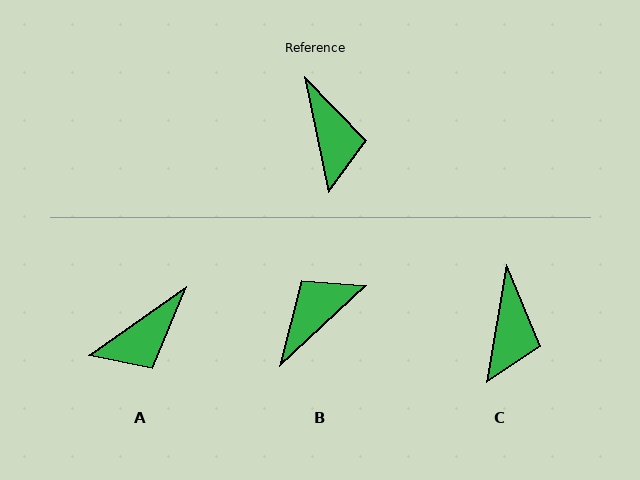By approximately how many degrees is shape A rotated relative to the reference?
Approximately 67 degrees clockwise.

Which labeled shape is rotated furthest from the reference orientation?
B, about 121 degrees away.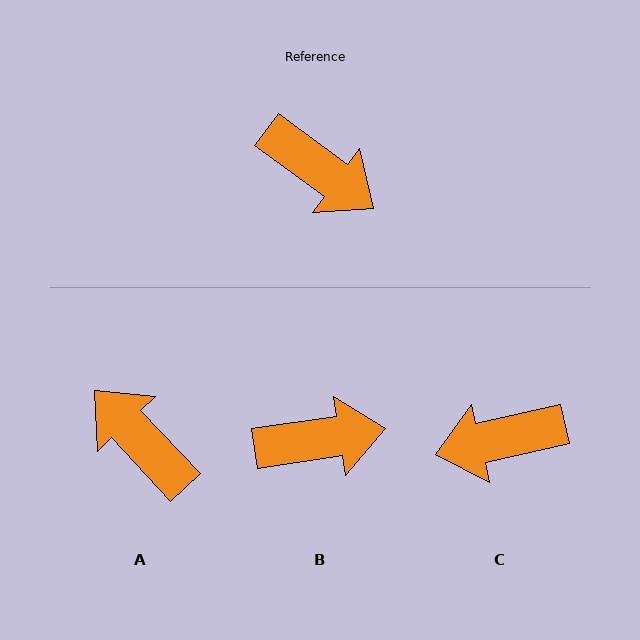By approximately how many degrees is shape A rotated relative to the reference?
Approximately 169 degrees counter-clockwise.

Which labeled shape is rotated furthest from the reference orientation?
A, about 169 degrees away.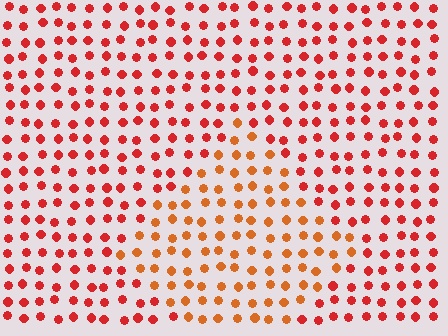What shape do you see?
I see a diamond.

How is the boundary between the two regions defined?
The boundary is defined purely by a slight shift in hue (about 26 degrees). Spacing, size, and orientation are identical on both sides.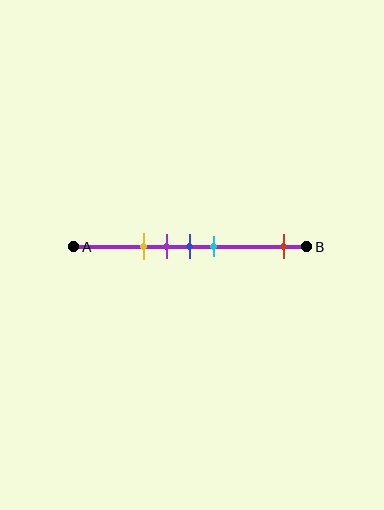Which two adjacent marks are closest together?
The purple and blue marks are the closest adjacent pair.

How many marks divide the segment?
There are 5 marks dividing the segment.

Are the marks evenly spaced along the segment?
No, the marks are not evenly spaced.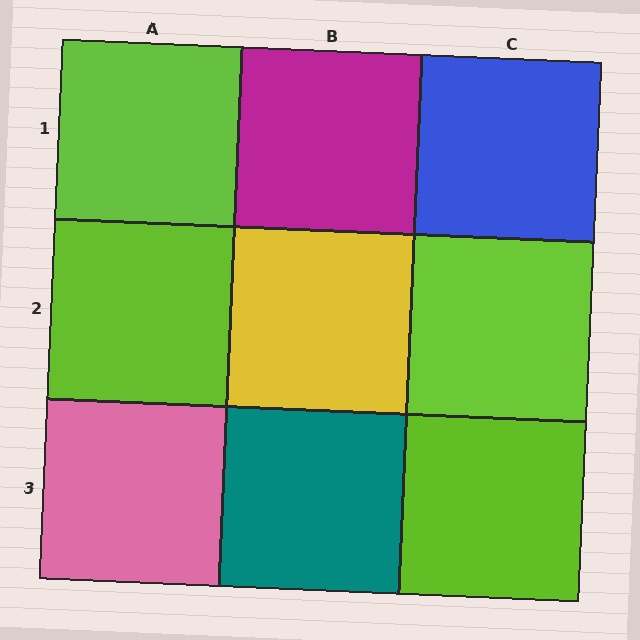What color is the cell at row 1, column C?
Blue.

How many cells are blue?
1 cell is blue.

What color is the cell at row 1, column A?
Lime.